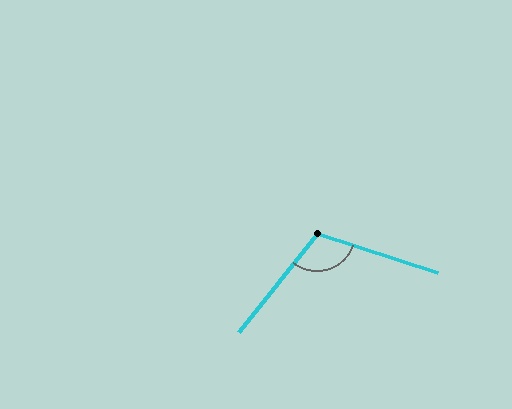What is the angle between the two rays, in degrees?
Approximately 111 degrees.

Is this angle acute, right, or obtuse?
It is obtuse.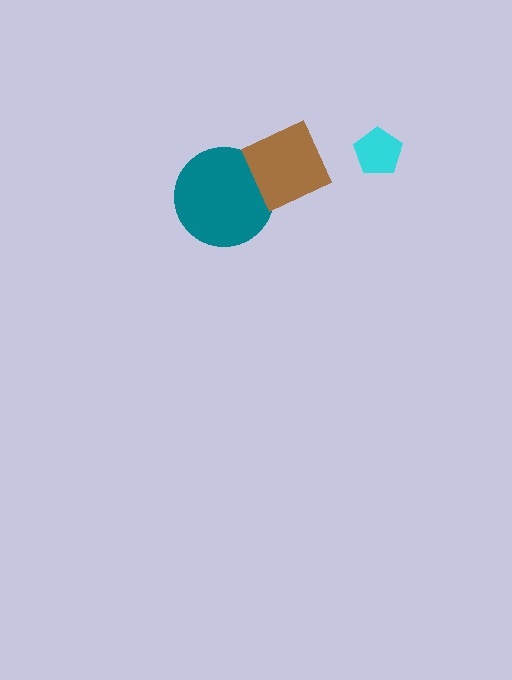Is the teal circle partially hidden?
Yes, it is partially covered by another shape.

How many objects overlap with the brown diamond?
1 object overlaps with the brown diamond.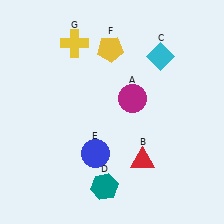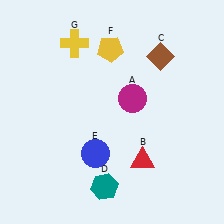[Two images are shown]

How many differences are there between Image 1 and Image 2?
There is 1 difference between the two images.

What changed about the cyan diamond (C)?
In Image 1, C is cyan. In Image 2, it changed to brown.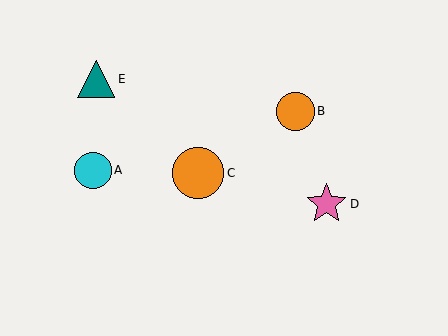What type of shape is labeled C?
Shape C is an orange circle.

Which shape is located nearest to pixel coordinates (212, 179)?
The orange circle (labeled C) at (198, 173) is nearest to that location.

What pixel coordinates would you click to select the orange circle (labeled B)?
Click at (295, 111) to select the orange circle B.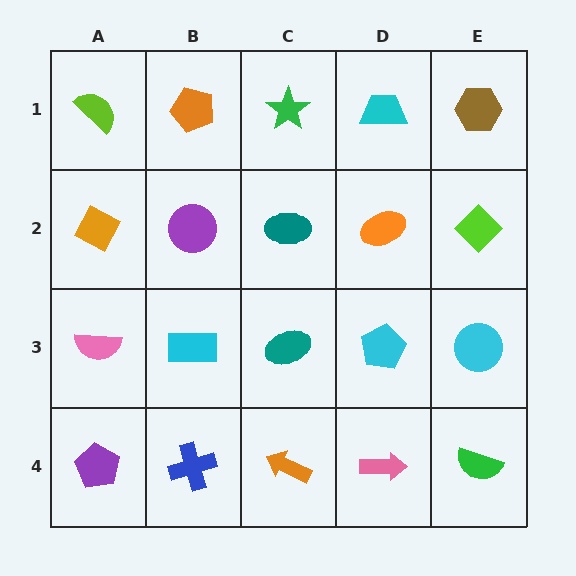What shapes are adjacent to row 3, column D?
An orange ellipse (row 2, column D), a pink arrow (row 4, column D), a teal ellipse (row 3, column C), a cyan circle (row 3, column E).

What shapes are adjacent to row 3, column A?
An orange diamond (row 2, column A), a purple pentagon (row 4, column A), a cyan rectangle (row 3, column B).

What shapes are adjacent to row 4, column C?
A teal ellipse (row 3, column C), a blue cross (row 4, column B), a pink arrow (row 4, column D).